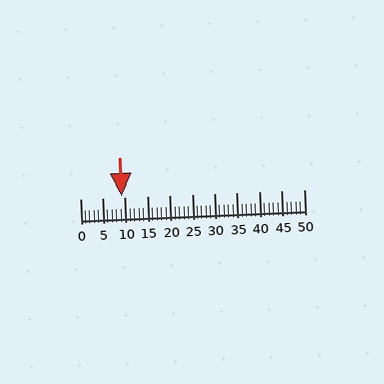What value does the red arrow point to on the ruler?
The red arrow points to approximately 9.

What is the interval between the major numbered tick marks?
The major tick marks are spaced 5 units apart.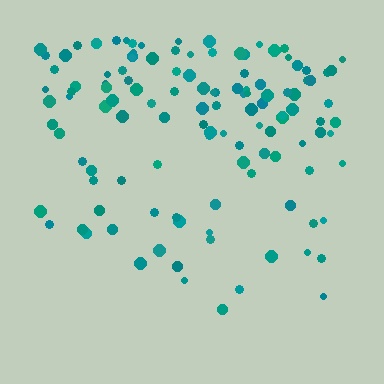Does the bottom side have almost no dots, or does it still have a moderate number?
Still a moderate number, just noticeably fewer than the top.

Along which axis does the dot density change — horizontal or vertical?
Vertical.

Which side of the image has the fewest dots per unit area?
The bottom.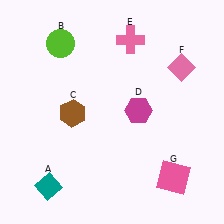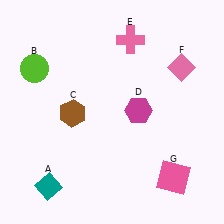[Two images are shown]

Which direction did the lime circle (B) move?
The lime circle (B) moved left.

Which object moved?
The lime circle (B) moved left.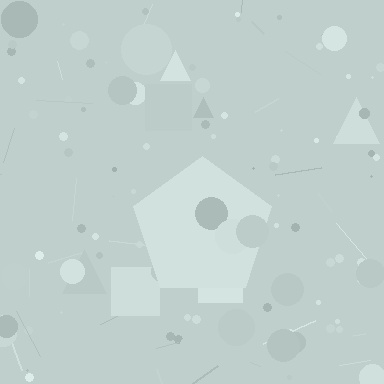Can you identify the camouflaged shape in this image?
The camouflaged shape is a pentagon.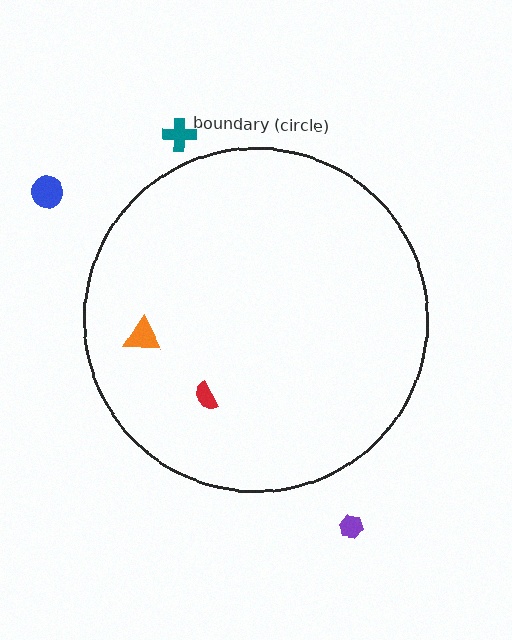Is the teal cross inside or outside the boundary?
Outside.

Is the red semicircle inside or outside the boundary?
Inside.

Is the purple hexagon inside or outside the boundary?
Outside.